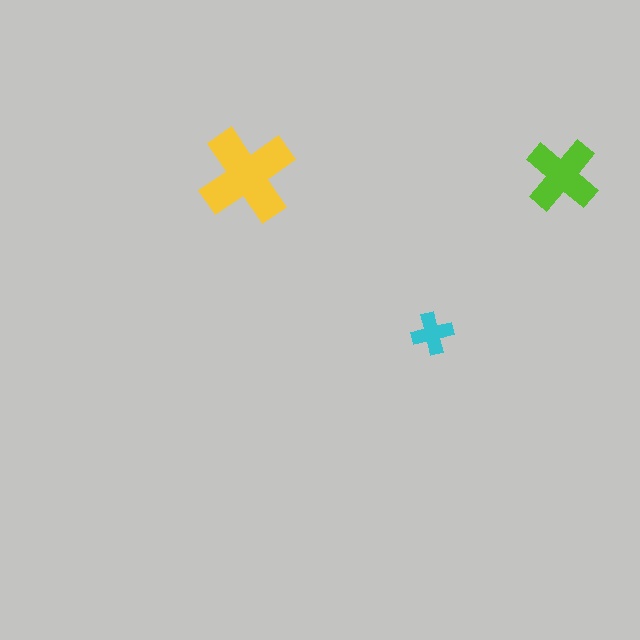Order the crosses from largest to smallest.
the yellow one, the lime one, the cyan one.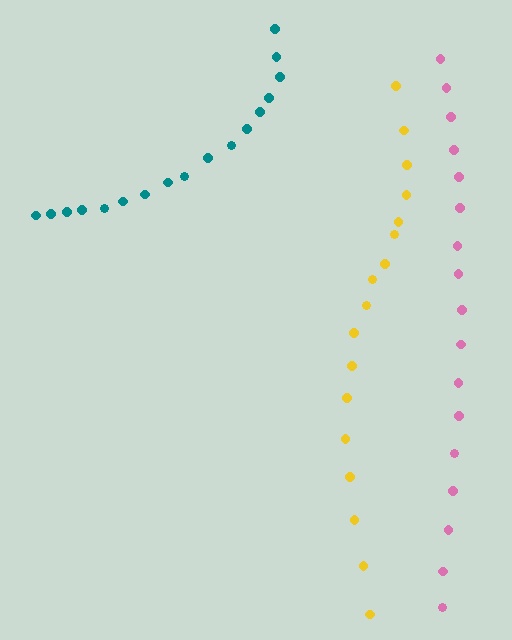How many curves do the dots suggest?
There are 3 distinct paths.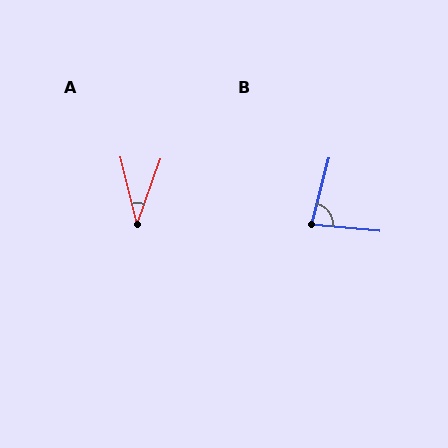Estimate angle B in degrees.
Approximately 81 degrees.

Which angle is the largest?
B, at approximately 81 degrees.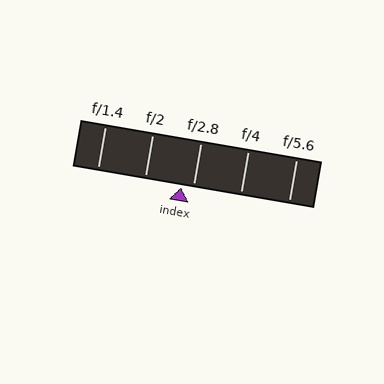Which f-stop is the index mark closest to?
The index mark is closest to f/2.8.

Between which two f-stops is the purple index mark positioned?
The index mark is between f/2 and f/2.8.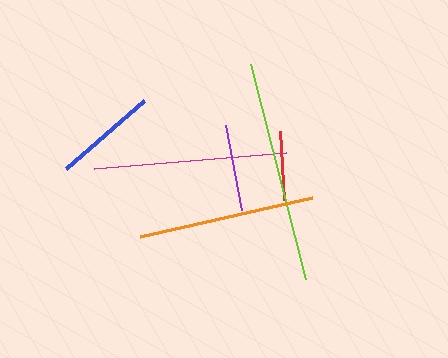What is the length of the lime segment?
The lime segment is approximately 221 pixels long.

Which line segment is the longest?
The lime line is the longest at approximately 221 pixels.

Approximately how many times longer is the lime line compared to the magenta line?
The lime line is approximately 1.2 times the length of the magenta line.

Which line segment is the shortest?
The red line is the shortest at approximately 69 pixels.